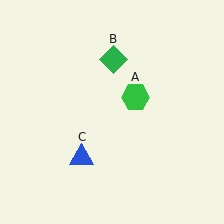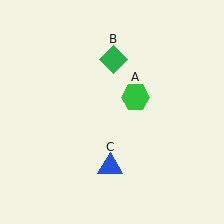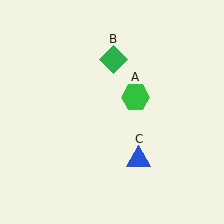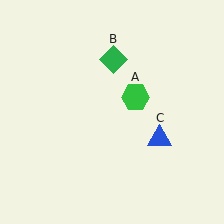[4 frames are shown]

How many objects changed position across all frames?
1 object changed position: blue triangle (object C).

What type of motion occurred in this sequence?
The blue triangle (object C) rotated counterclockwise around the center of the scene.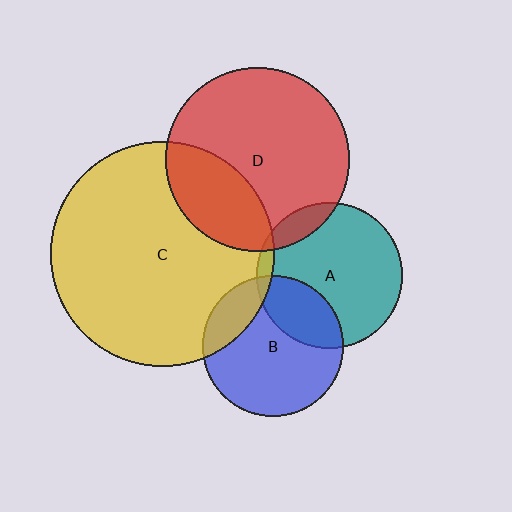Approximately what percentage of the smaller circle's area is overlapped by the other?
Approximately 20%.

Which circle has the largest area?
Circle C (yellow).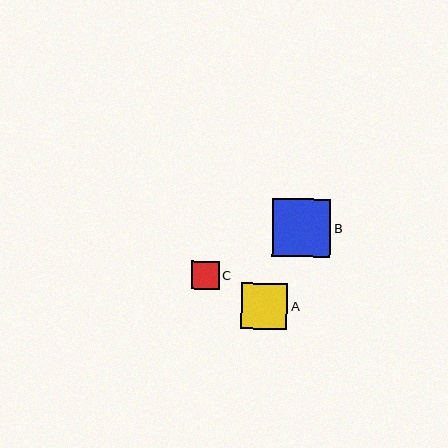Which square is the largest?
Square B is the largest with a size of approximately 58 pixels.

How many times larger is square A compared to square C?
Square A is approximately 1.6 times the size of square C.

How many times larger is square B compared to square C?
Square B is approximately 2.1 times the size of square C.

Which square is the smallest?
Square C is the smallest with a size of approximately 28 pixels.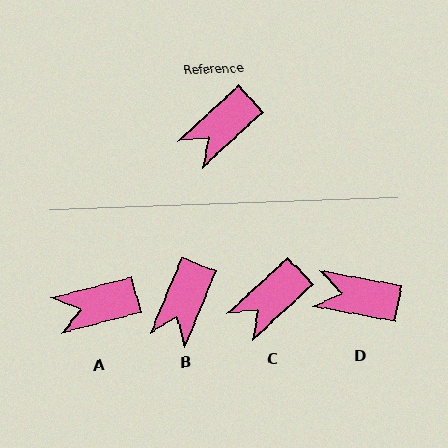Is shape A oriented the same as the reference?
No, it is off by about 28 degrees.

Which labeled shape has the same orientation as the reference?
C.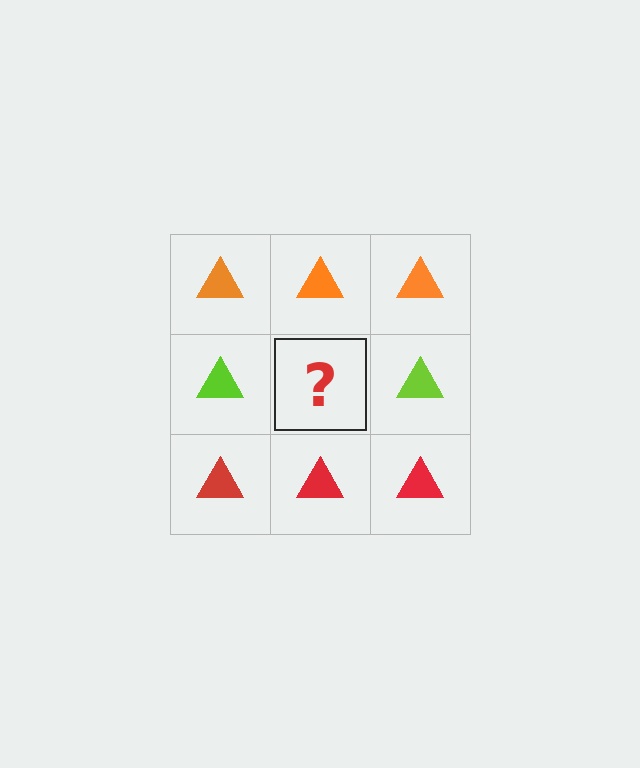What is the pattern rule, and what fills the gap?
The rule is that each row has a consistent color. The gap should be filled with a lime triangle.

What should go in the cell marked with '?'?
The missing cell should contain a lime triangle.